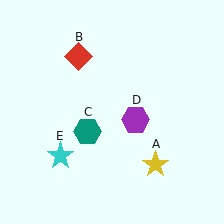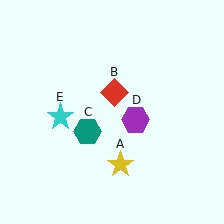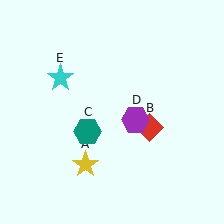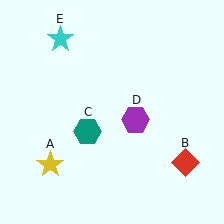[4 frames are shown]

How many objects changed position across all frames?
3 objects changed position: yellow star (object A), red diamond (object B), cyan star (object E).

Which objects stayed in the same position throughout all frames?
Teal hexagon (object C) and purple hexagon (object D) remained stationary.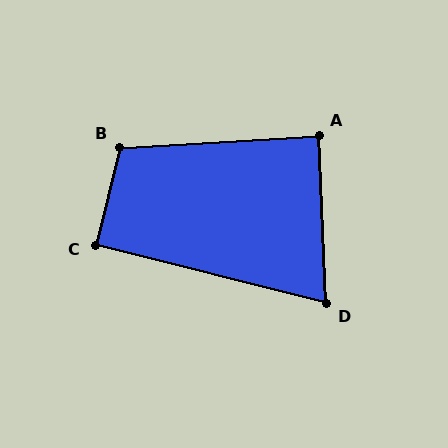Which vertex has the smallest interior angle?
D, at approximately 74 degrees.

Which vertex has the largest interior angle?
B, at approximately 106 degrees.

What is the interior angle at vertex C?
Approximately 91 degrees (approximately right).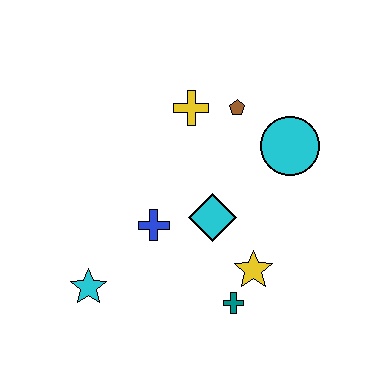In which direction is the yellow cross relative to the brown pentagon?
The yellow cross is to the left of the brown pentagon.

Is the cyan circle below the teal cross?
No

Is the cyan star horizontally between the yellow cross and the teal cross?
No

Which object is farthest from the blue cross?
The cyan circle is farthest from the blue cross.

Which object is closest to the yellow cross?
The brown pentagon is closest to the yellow cross.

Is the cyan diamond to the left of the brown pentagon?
Yes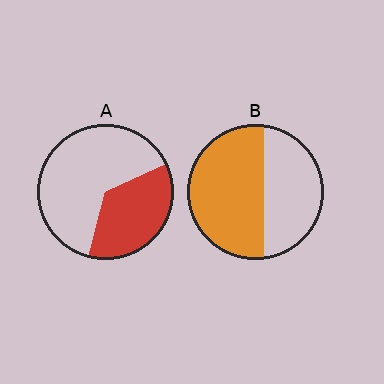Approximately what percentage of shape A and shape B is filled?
A is approximately 35% and B is approximately 60%.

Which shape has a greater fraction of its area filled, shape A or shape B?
Shape B.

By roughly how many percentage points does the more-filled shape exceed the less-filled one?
By roughly 20 percentage points (B over A).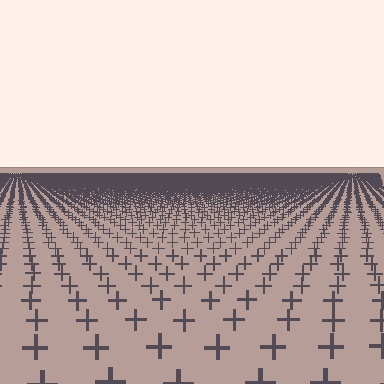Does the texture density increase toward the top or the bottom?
Density increases toward the top.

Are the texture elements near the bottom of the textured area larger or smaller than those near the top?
Larger. Near the bottom, elements are closer to the viewer and appear at a bigger on-screen size.